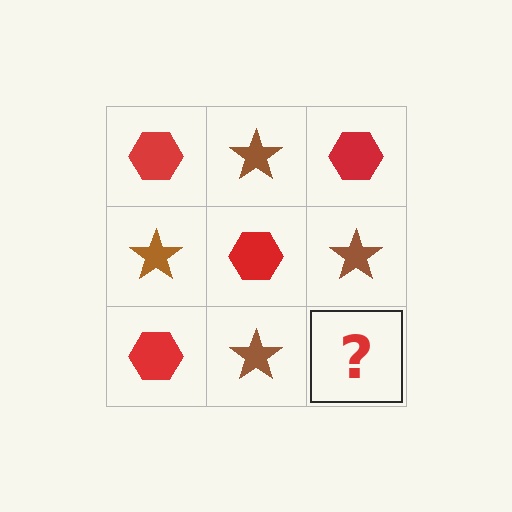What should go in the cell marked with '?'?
The missing cell should contain a red hexagon.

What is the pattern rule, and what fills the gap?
The rule is that it alternates red hexagon and brown star in a checkerboard pattern. The gap should be filled with a red hexagon.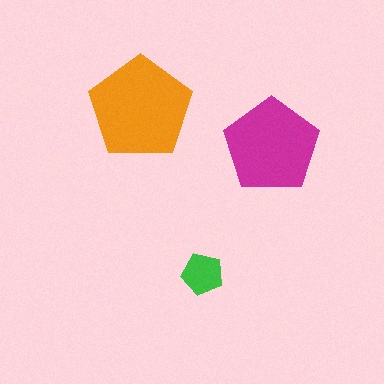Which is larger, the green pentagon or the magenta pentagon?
The magenta one.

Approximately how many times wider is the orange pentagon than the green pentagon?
About 2.5 times wider.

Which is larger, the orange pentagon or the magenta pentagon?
The orange one.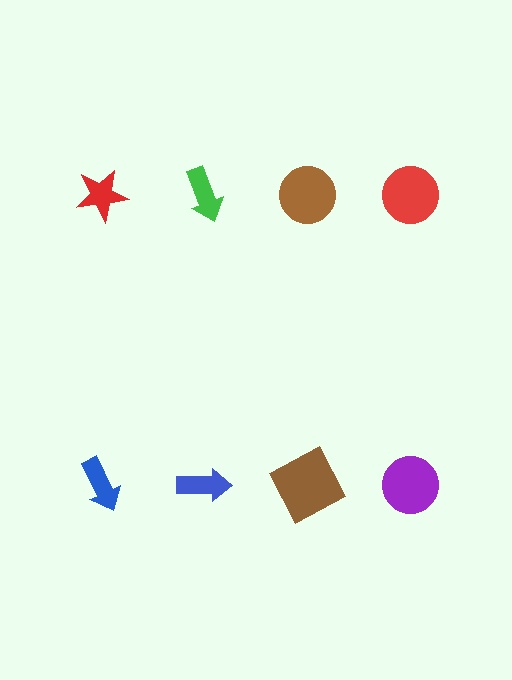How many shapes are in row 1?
4 shapes.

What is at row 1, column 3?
A brown circle.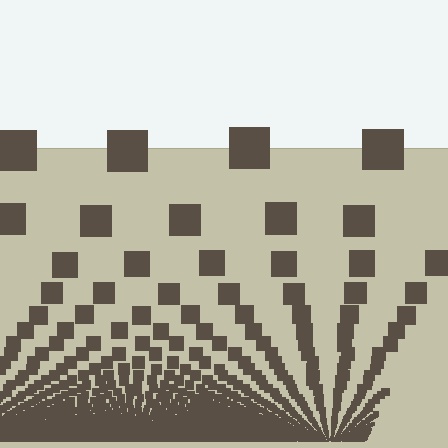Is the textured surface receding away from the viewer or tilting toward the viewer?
The surface appears to tilt toward the viewer. Texture elements get larger and sparser toward the top.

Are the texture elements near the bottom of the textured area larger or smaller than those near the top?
Smaller. The gradient is inverted — elements near the bottom are smaller and denser.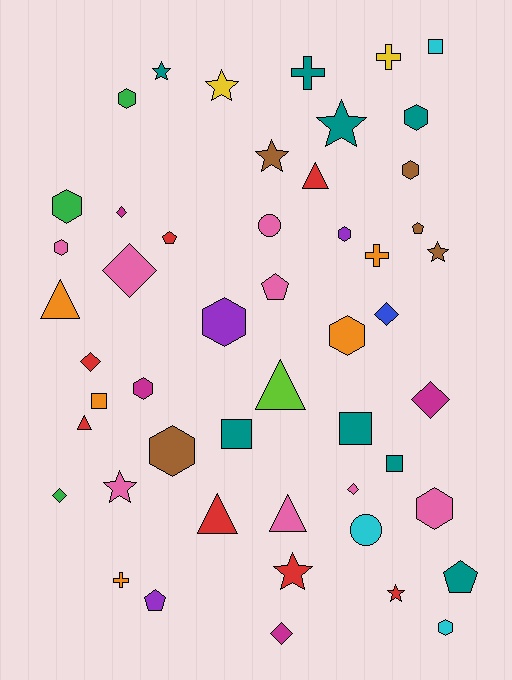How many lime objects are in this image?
There is 1 lime object.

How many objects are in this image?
There are 50 objects.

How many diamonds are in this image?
There are 8 diamonds.